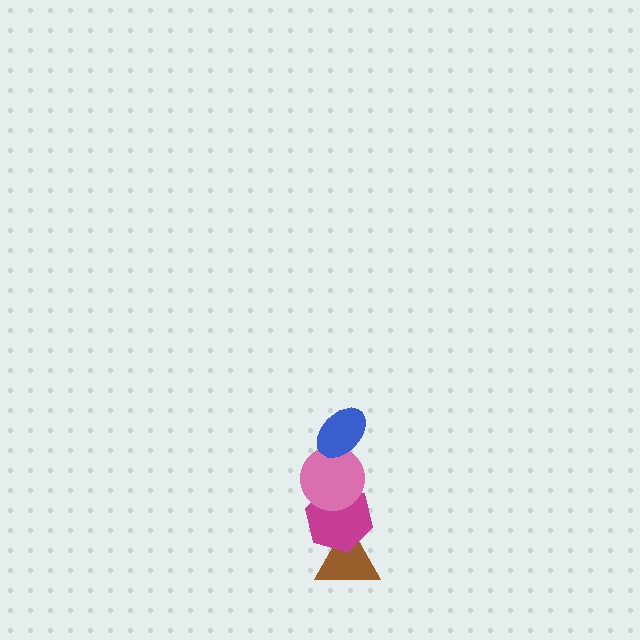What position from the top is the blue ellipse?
The blue ellipse is 1st from the top.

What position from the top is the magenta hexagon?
The magenta hexagon is 3rd from the top.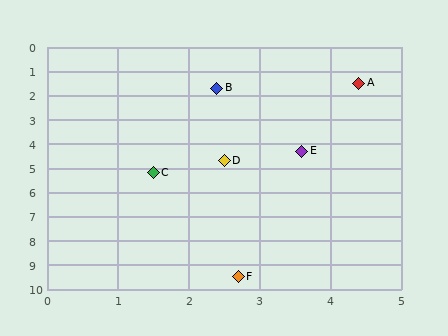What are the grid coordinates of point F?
Point F is at approximately (2.7, 9.5).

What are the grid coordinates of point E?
Point E is at approximately (3.6, 4.3).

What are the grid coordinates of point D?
Point D is at approximately (2.5, 4.7).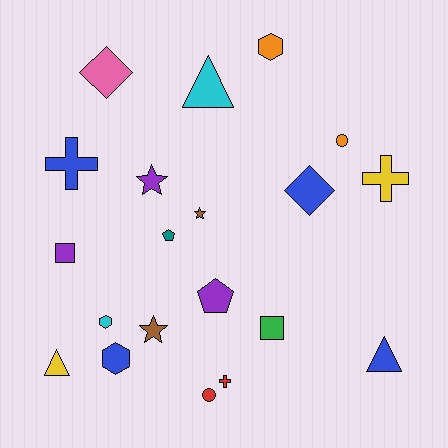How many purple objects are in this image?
There are 3 purple objects.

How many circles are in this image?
There are 2 circles.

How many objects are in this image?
There are 20 objects.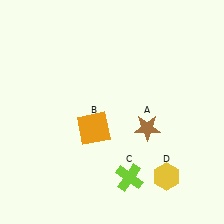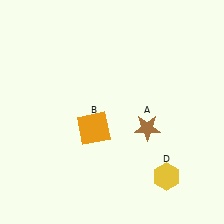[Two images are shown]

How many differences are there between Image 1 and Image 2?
There is 1 difference between the two images.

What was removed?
The lime cross (C) was removed in Image 2.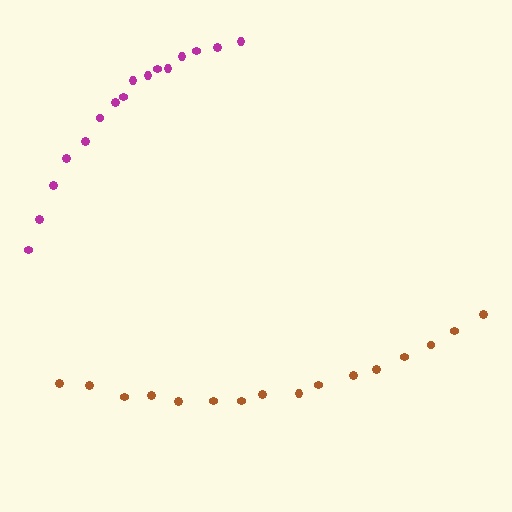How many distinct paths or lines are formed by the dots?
There are 2 distinct paths.